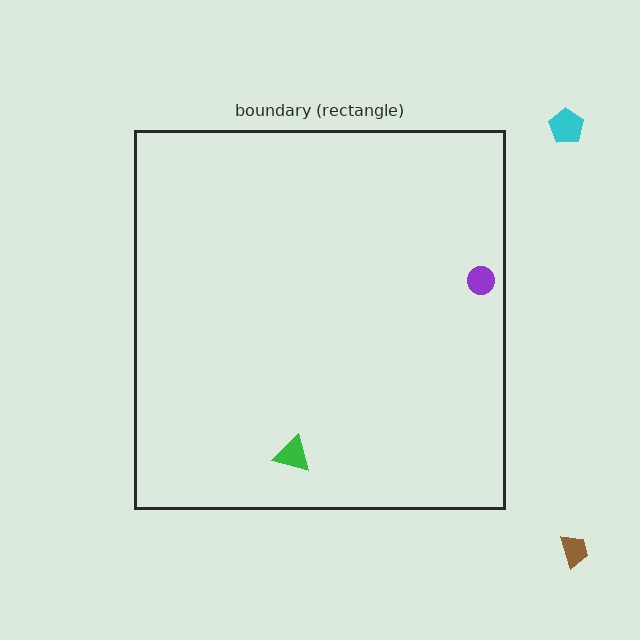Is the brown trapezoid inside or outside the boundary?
Outside.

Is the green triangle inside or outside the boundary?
Inside.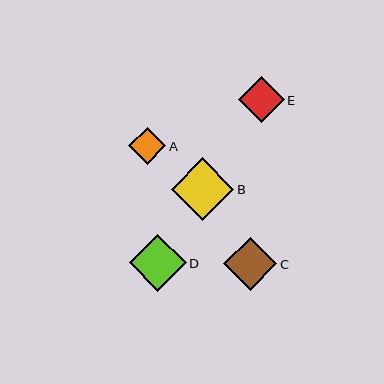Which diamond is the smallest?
Diamond A is the smallest with a size of approximately 37 pixels.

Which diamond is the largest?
Diamond B is the largest with a size of approximately 62 pixels.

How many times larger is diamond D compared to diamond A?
Diamond D is approximately 1.5 times the size of diamond A.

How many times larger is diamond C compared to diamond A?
Diamond C is approximately 1.4 times the size of diamond A.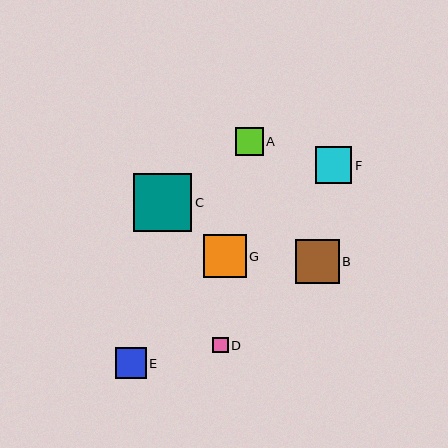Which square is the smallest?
Square D is the smallest with a size of approximately 15 pixels.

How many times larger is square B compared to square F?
Square B is approximately 1.2 times the size of square F.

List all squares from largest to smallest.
From largest to smallest: C, B, G, F, E, A, D.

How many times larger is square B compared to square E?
Square B is approximately 1.4 times the size of square E.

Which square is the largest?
Square C is the largest with a size of approximately 58 pixels.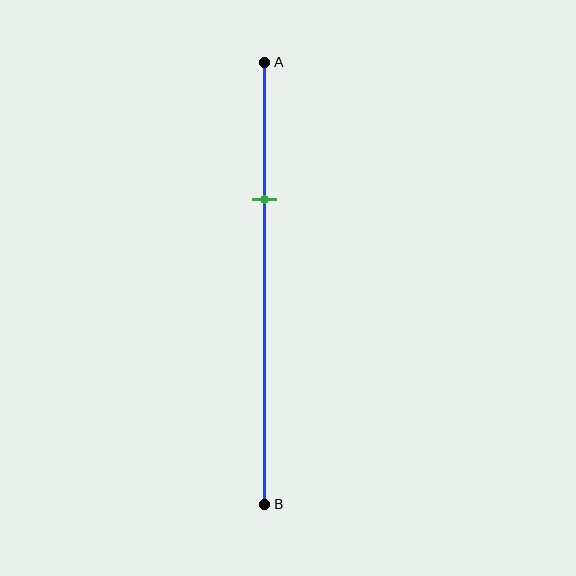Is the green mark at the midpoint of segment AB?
No, the mark is at about 30% from A, not at the 50% midpoint.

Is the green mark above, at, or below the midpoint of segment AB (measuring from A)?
The green mark is above the midpoint of segment AB.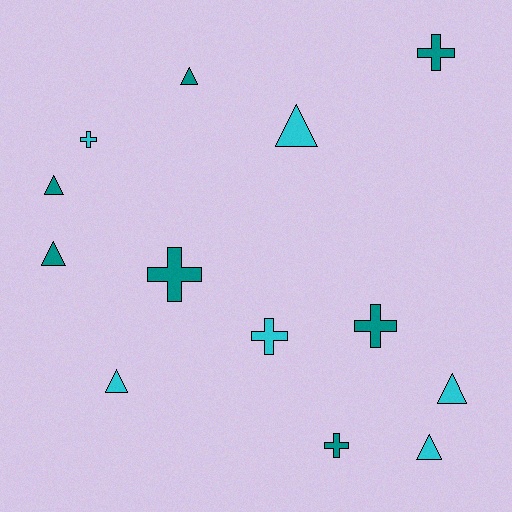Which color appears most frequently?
Teal, with 7 objects.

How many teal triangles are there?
There are 3 teal triangles.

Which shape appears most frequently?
Triangle, with 7 objects.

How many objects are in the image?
There are 13 objects.